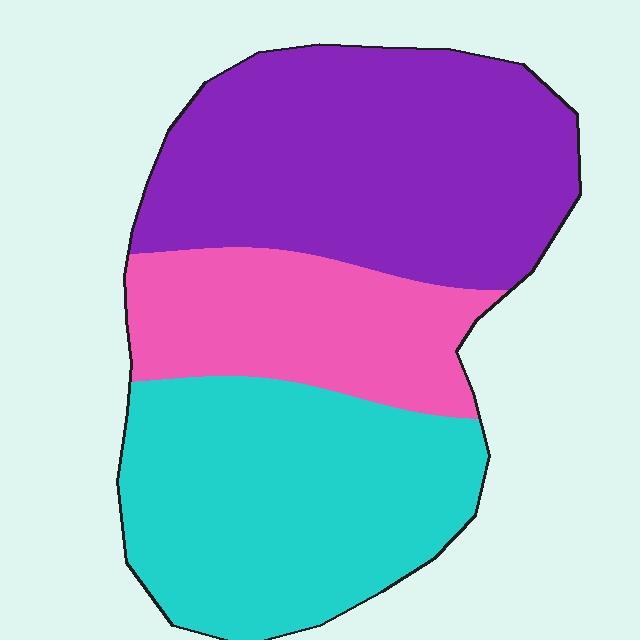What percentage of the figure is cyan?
Cyan covers roughly 35% of the figure.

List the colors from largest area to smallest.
From largest to smallest: purple, cyan, pink.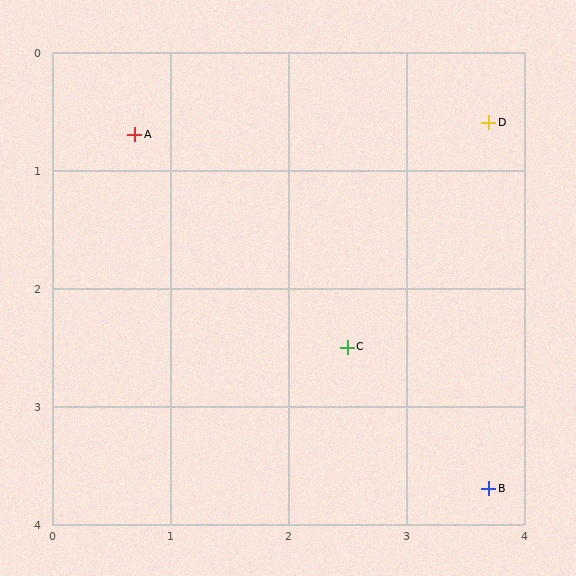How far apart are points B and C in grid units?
Points B and C are about 1.7 grid units apart.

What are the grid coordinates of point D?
Point D is at approximately (3.7, 0.6).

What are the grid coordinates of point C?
Point C is at approximately (2.5, 2.5).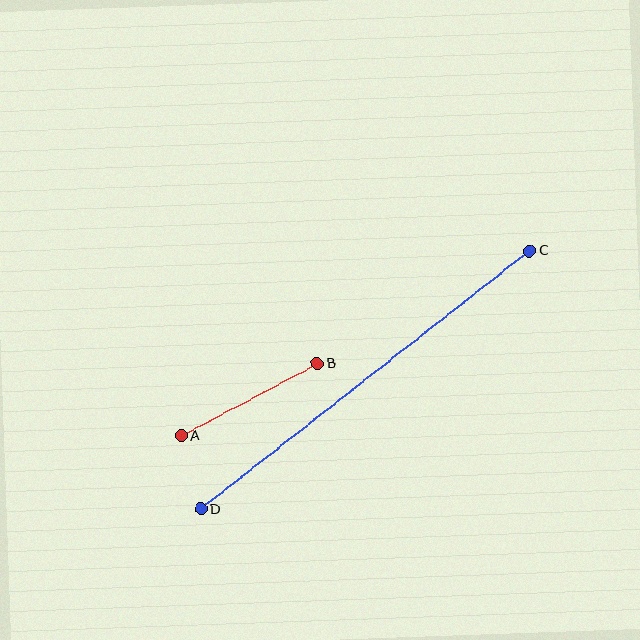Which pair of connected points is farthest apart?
Points C and D are farthest apart.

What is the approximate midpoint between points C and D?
The midpoint is at approximately (365, 380) pixels.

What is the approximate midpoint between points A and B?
The midpoint is at approximately (249, 400) pixels.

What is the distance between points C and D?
The distance is approximately 418 pixels.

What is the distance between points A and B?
The distance is approximately 154 pixels.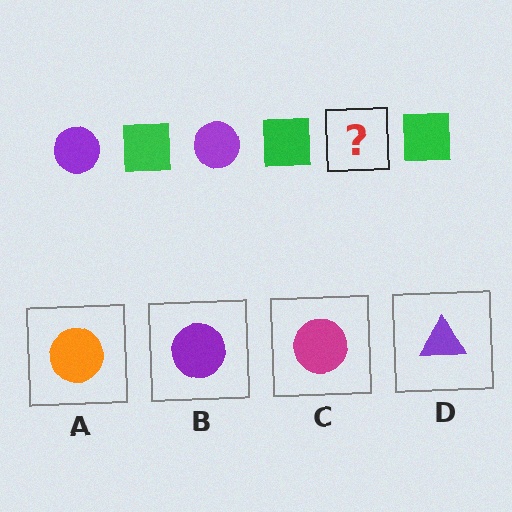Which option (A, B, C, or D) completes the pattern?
B.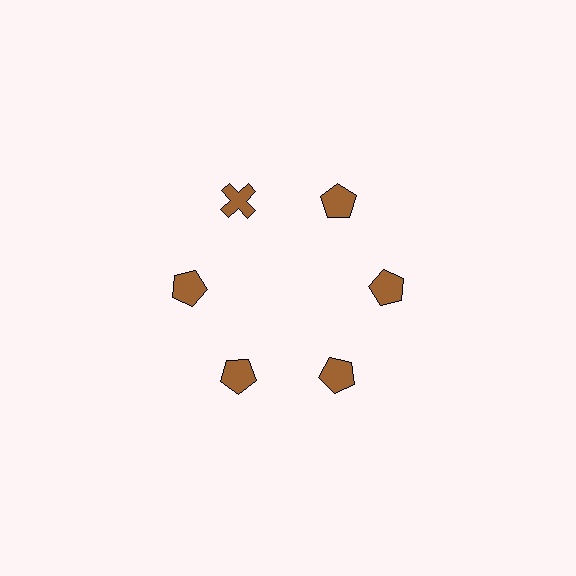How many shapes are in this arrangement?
There are 6 shapes arranged in a ring pattern.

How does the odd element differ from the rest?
It has a different shape: cross instead of pentagon.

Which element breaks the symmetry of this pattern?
The brown cross at roughly the 11 o'clock position breaks the symmetry. All other shapes are brown pentagons.